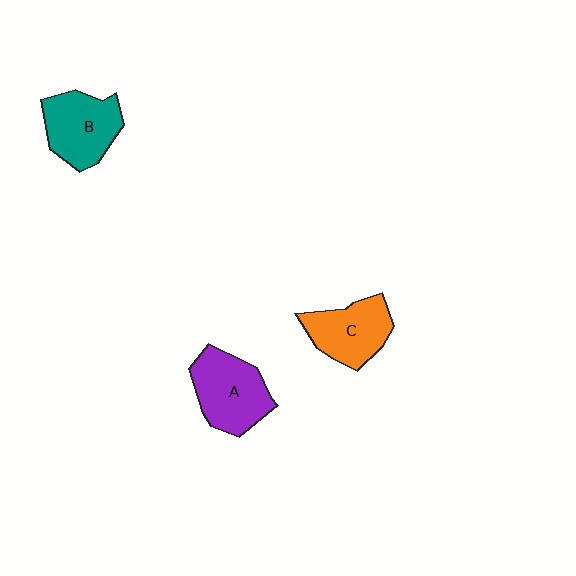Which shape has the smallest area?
Shape C (orange).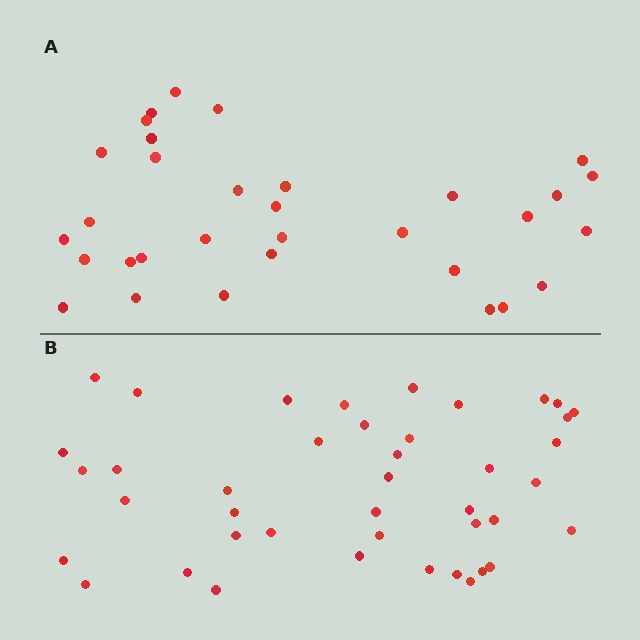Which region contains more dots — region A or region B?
Region B (the bottom region) has more dots.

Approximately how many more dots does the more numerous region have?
Region B has roughly 10 or so more dots than region A.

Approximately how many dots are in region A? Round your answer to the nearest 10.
About 30 dots. (The exact count is 32, which rounds to 30.)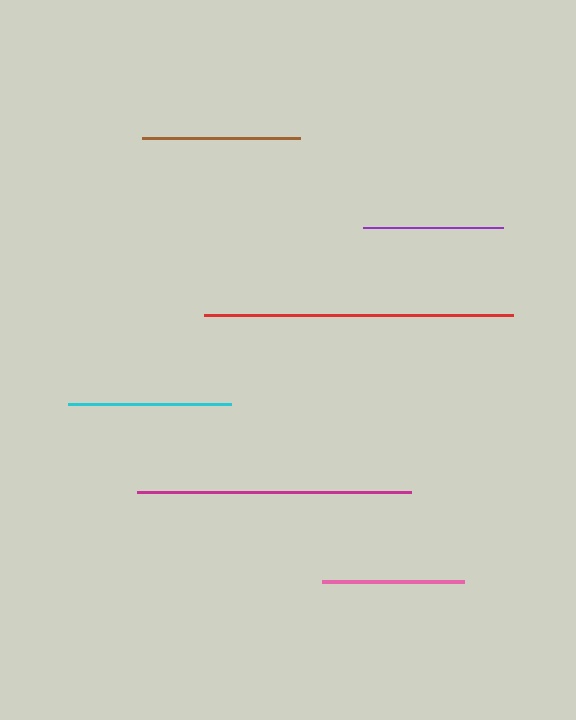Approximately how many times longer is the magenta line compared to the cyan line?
The magenta line is approximately 1.7 times the length of the cyan line.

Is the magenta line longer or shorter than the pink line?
The magenta line is longer than the pink line.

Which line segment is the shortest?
The purple line is the shortest at approximately 139 pixels.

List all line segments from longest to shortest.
From longest to shortest: red, magenta, cyan, brown, pink, purple.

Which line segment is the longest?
The red line is the longest at approximately 309 pixels.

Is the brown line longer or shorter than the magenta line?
The magenta line is longer than the brown line.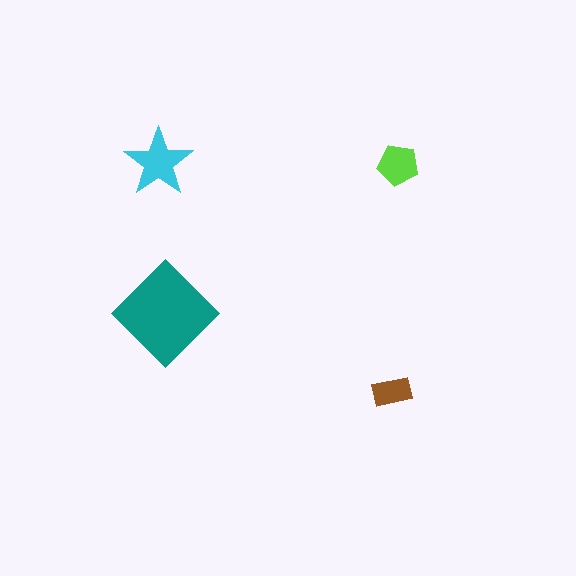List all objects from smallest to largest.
The brown rectangle, the lime pentagon, the cyan star, the teal diamond.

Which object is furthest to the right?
The lime pentagon is rightmost.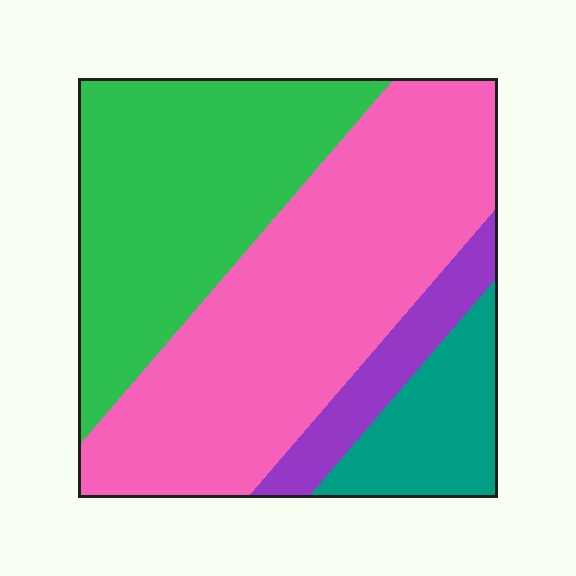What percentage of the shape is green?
Green takes up about one third (1/3) of the shape.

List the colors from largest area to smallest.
From largest to smallest: pink, green, teal, purple.